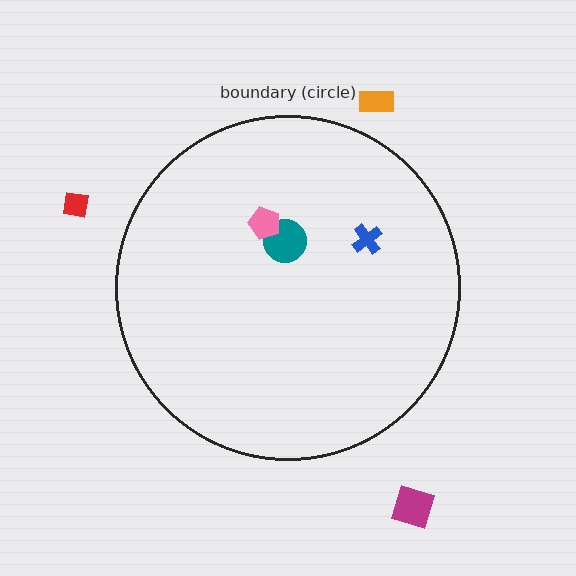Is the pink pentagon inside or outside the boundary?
Inside.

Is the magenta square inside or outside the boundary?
Outside.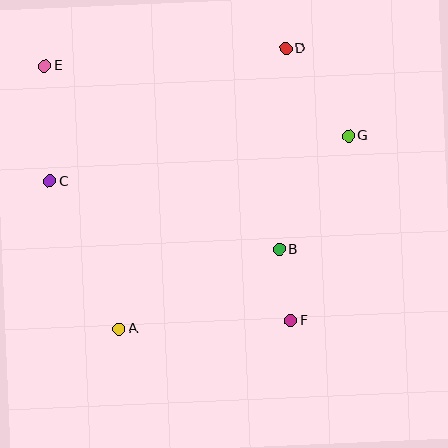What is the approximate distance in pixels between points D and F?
The distance between D and F is approximately 272 pixels.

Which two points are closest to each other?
Points B and F are closest to each other.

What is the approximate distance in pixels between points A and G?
The distance between A and G is approximately 299 pixels.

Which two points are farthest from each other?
Points E and F are farthest from each other.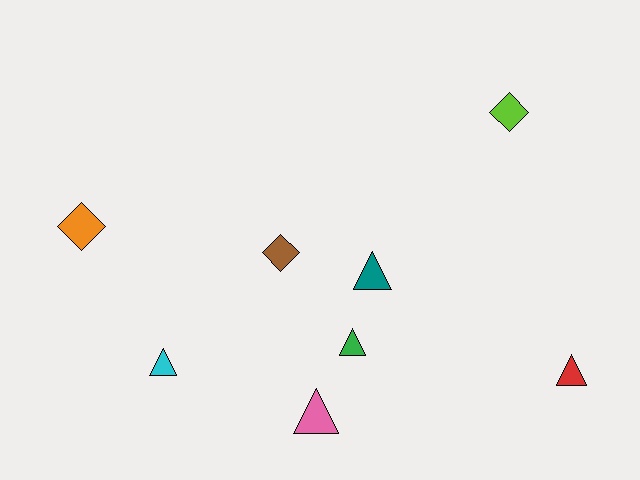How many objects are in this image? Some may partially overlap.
There are 8 objects.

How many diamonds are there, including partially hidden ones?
There are 3 diamonds.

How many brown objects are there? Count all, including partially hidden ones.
There is 1 brown object.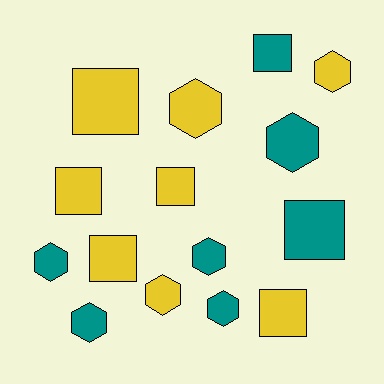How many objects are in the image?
There are 15 objects.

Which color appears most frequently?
Yellow, with 8 objects.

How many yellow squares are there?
There are 5 yellow squares.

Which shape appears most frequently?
Hexagon, with 8 objects.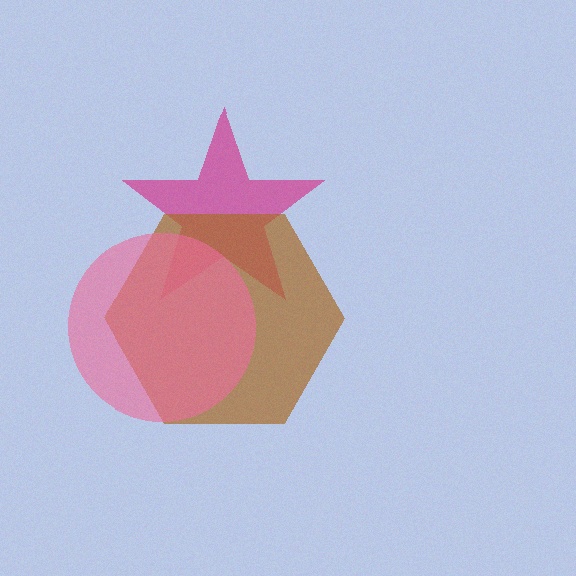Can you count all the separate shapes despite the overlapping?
Yes, there are 3 separate shapes.